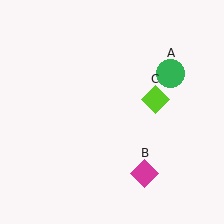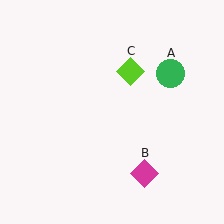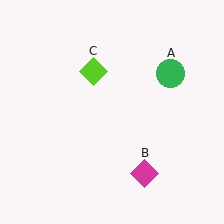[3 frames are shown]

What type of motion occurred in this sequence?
The lime diamond (object C) rotated counterclockwise around the center of the scene.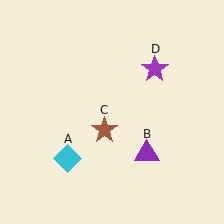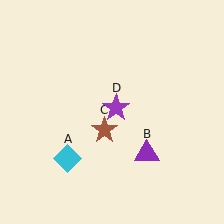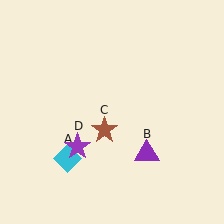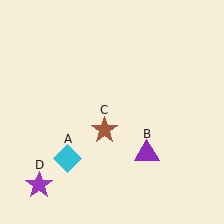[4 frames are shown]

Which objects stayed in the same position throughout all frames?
Cyan diamond (object A) and purple triangle (object B) and brown star (object C) remained stationary.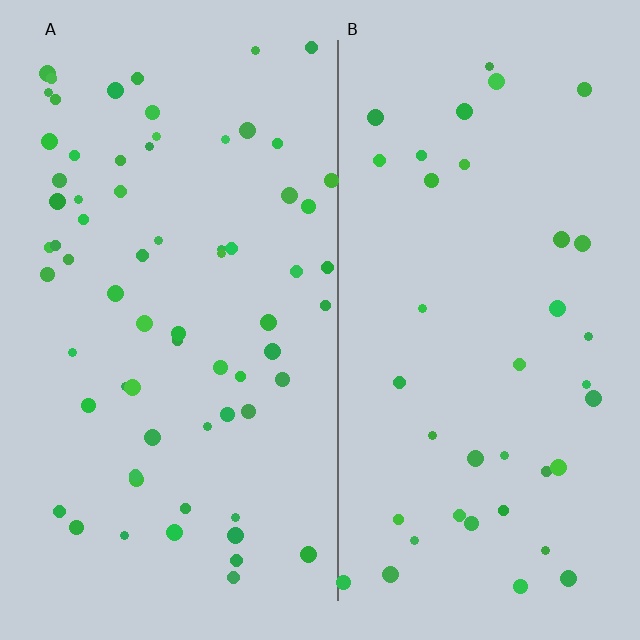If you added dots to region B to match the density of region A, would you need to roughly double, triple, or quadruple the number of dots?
Approximately double.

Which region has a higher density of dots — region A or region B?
A (the left).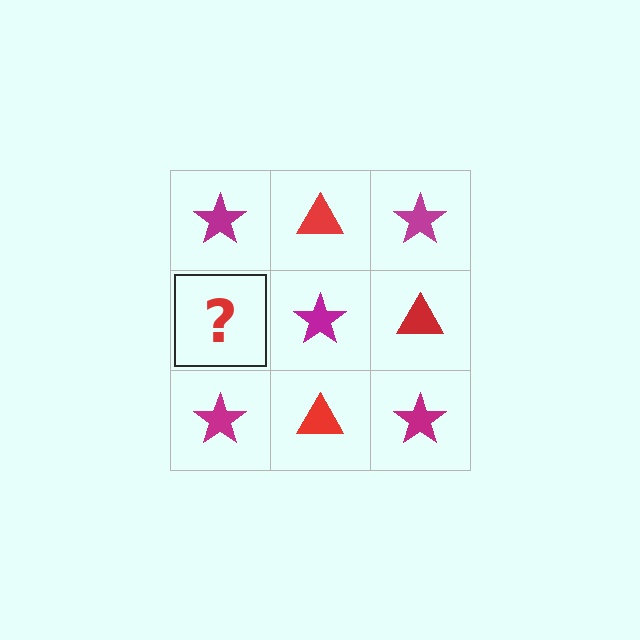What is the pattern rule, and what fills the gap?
The rule is that it alternates magenta star and red triangle in a checkerboard pattern. The gap should be filled with a red triangle.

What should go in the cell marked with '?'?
The missing cell should contain a red triangle.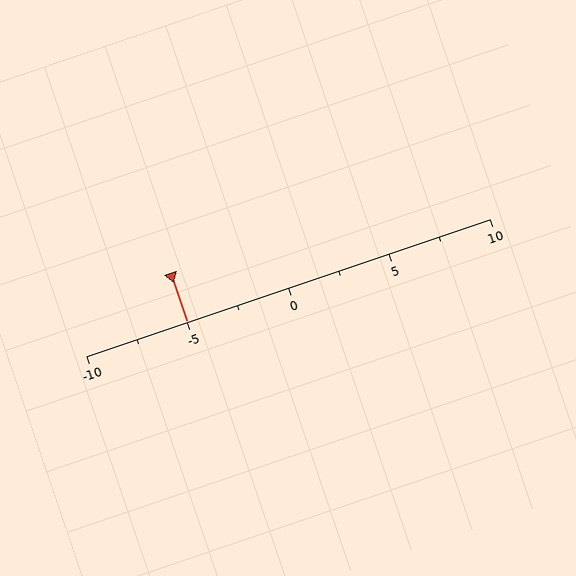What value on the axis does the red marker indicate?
The marker indicates approximately -5.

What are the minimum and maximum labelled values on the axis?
The axis runs from -10 to 10.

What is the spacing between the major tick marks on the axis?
The major ticks are spaced 5 apart.